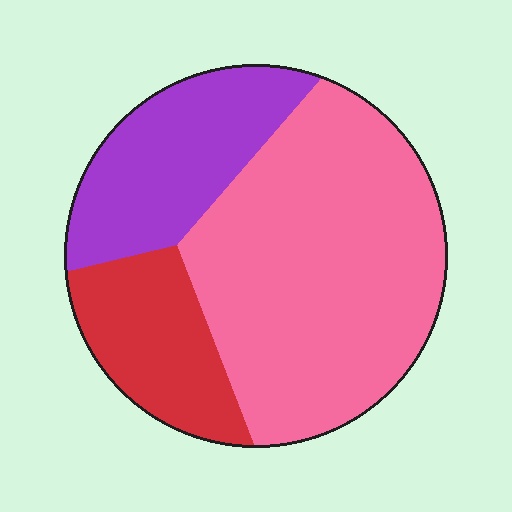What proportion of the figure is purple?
Purple takes up between a sixth and a third of the figure.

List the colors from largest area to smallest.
From largest to smallest: pink, purple, red.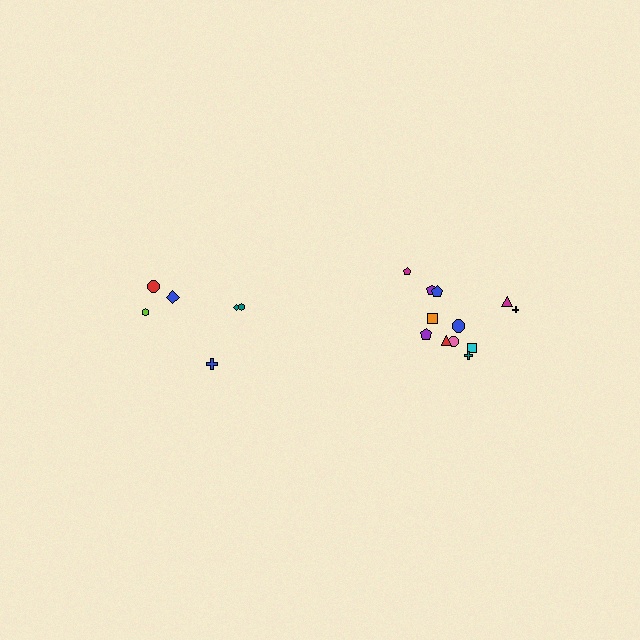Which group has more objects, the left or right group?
The right group.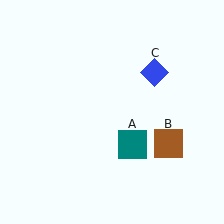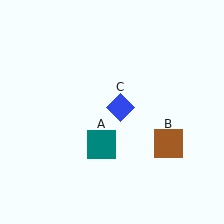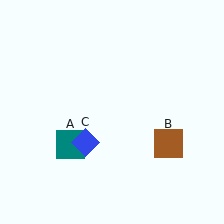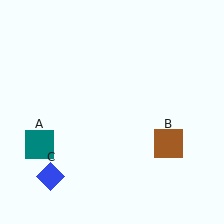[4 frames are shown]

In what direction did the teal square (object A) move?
The teal square (object A) moved left.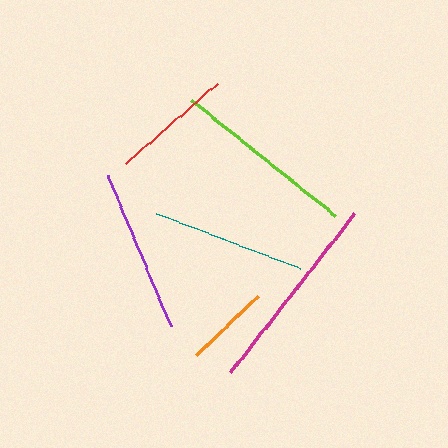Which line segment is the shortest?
The orange line is the shortest at approximately 86 pixels.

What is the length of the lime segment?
The lime segment is approximately 185 pixels long.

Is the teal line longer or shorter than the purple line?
The purple line is longer than the teal line.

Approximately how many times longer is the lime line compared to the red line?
The lime line is approximately 1.5 times the length of the red line.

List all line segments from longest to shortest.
From longest to shortest: magenta, lime, purple, teal, red, orange.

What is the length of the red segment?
The red segment is approximately 122 pixels long.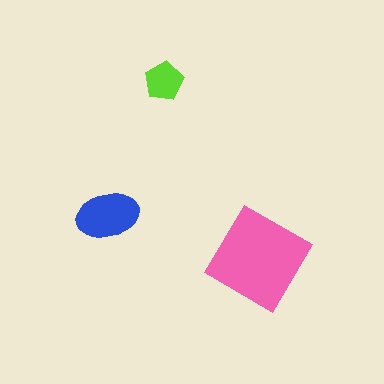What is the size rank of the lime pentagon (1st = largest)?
3rd.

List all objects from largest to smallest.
The pink diamond, the blue ellipse, the lime pentagon.